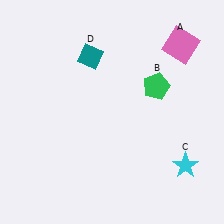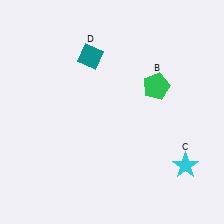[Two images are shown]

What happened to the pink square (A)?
The pink square (A) was removed in Image 2. It was in the top-right area of Image 1.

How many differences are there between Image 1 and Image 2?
There is 1 difference between the two images.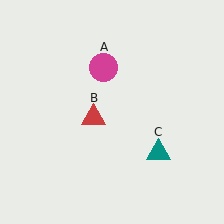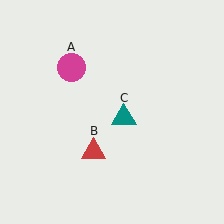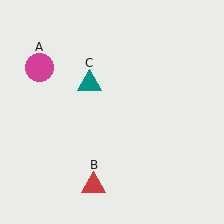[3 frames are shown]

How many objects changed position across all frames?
3 objects changed position: magenta circle (object A), red triangle (object B), teal triangle (object C).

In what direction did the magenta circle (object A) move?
The magenta circle (object A) moved left.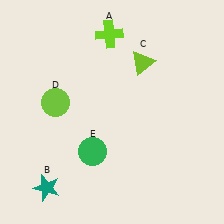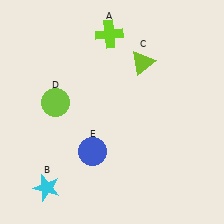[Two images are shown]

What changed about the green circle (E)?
In Image 1, E is green. In Image 2, it changed to blue.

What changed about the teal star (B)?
In Image 1, B is teal. In Image 2, it changed to cyan.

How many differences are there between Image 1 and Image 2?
There are 2 differences between the two images.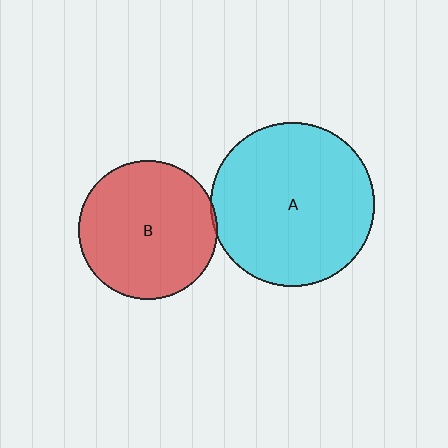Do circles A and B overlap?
Yes.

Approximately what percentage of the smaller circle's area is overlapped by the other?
Approximately 5%.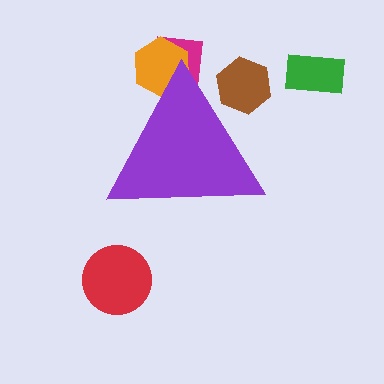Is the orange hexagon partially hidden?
Yes, the orange hexagon is partially hidden behind the purple triangle.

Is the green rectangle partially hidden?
No, the green rectangle is fully visible.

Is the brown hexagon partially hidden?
Yes, the brown hexagon is partially hidden behind the purple triangle.